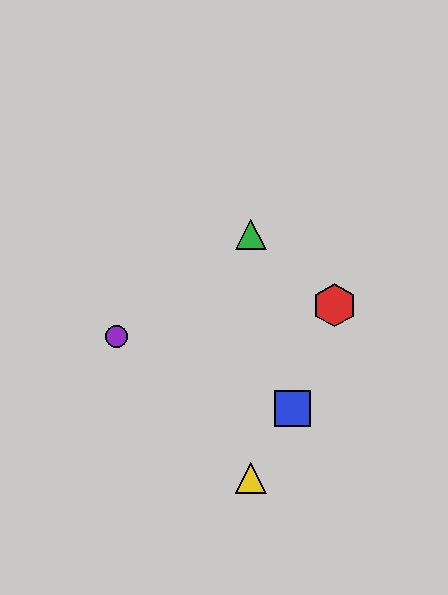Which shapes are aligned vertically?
The green triangle, the yellow triangle are aligned vertically.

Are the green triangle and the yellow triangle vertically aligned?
Yes, both are at x≈251.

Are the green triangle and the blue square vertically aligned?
No, the green triangle is at x≈251 and the blue square is at x≈292.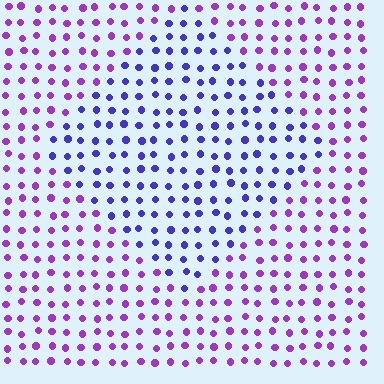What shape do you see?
I see a diamond.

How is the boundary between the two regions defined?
The boundary is defined purely by a slight shift in hue (about 40 degrees). Spacing, size, and orientation are identical on both sides.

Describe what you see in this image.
The image is filled with small purple elements in a uniform arrangement. A diamond-shaped region is visible where the elements are tinted to a slightly different hue, forming a subtle color boundary.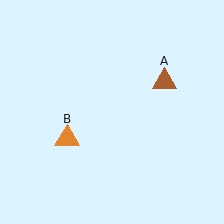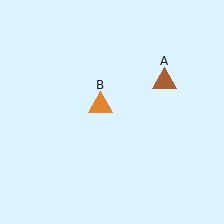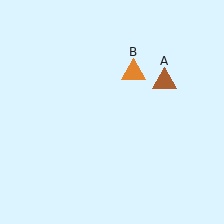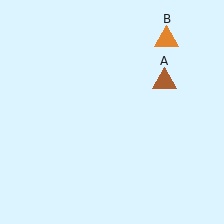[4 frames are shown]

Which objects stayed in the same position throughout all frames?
Brown triangle (object A) remained stationary.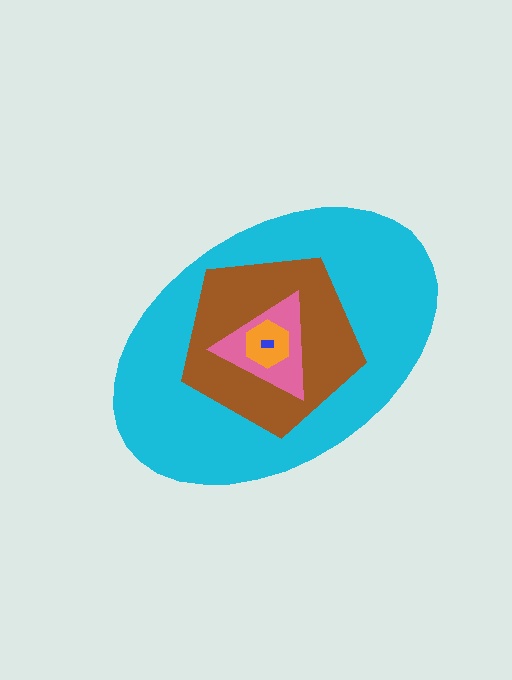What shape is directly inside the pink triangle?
The orange hexagon.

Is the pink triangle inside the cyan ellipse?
Yes.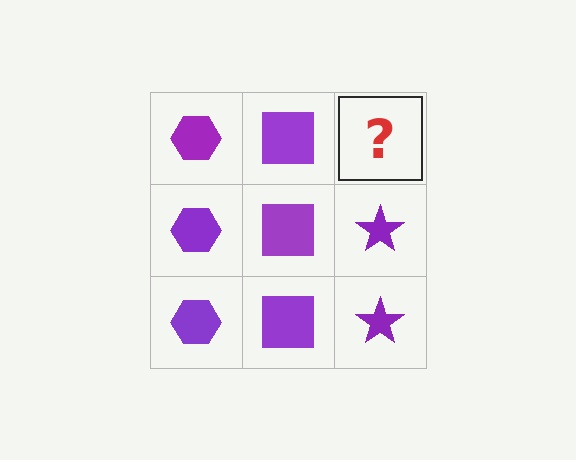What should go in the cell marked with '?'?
The missing cell should contain a purple star.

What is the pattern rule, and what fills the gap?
The rule is that each column has a consistent shape. The gap should be filled with a purple star.